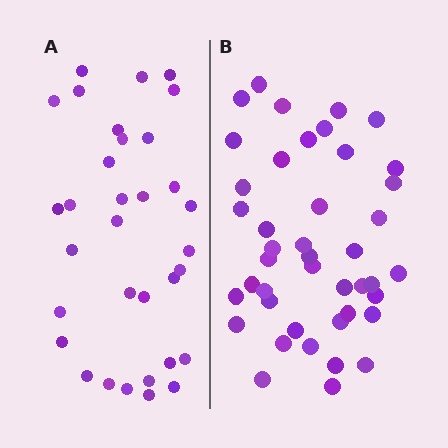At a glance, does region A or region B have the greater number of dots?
Region B (the right region) has more dots.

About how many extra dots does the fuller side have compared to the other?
Region B has roughly 10 or so more dots than region A.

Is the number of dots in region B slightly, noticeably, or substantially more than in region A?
Region B has noticeably more, but not dramatically so. The ratio is roughly 1.3 to 1.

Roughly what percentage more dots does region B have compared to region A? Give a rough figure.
About 30% more.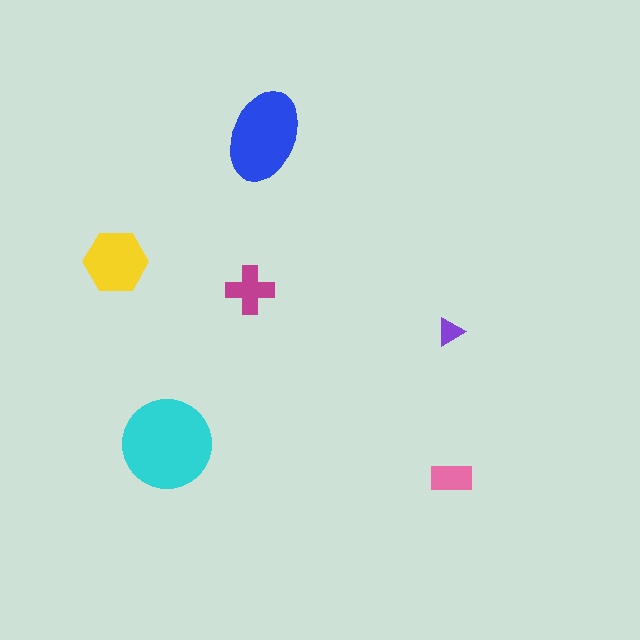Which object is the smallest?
The purple triangle.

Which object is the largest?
The cyan circle.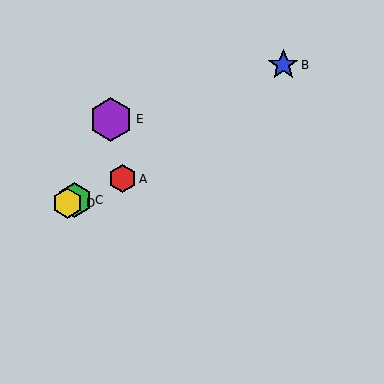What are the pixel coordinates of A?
Object A is at (122, 179).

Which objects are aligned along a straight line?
Objects A, C, D are aligned along a straight line.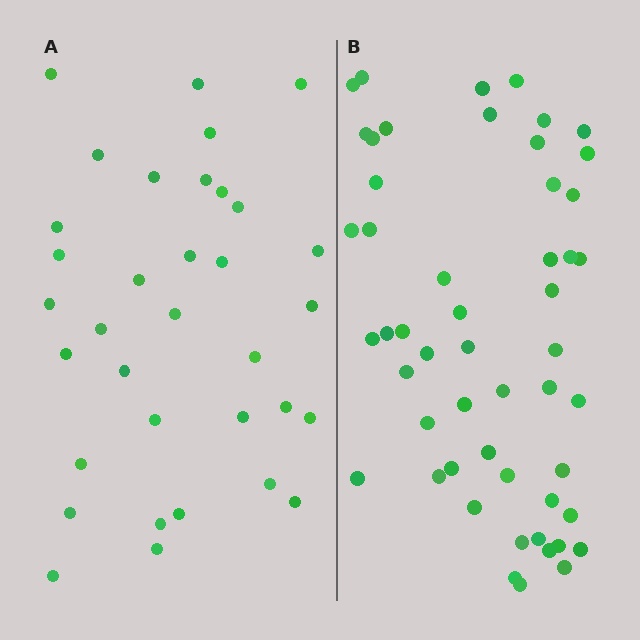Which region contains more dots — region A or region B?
Region B (the right region) has more dots.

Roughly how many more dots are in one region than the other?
Region B has approximately 20 more dots than region A.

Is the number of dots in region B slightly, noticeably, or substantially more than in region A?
Region B has substantially more. The ratio is roughly 1.5 to 1.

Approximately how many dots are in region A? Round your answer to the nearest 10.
About 30 dots. (The exact count is 34, which rounds to 30.)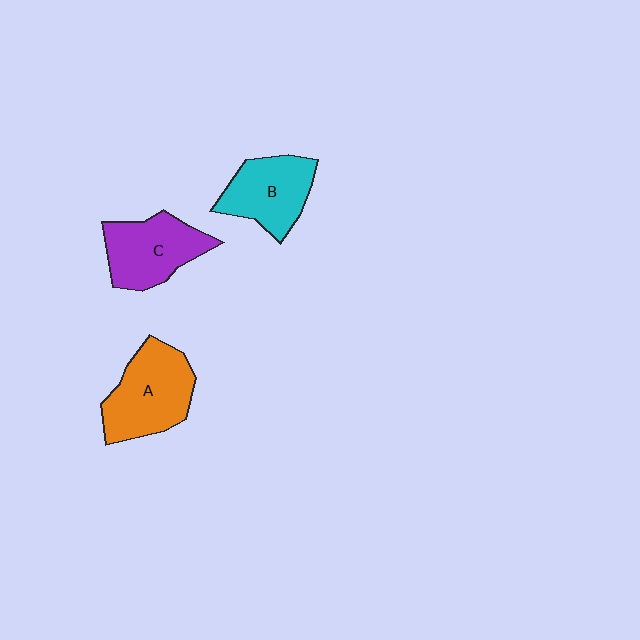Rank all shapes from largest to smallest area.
From largest to smallest: A (orange), C (purple), B (cyan).